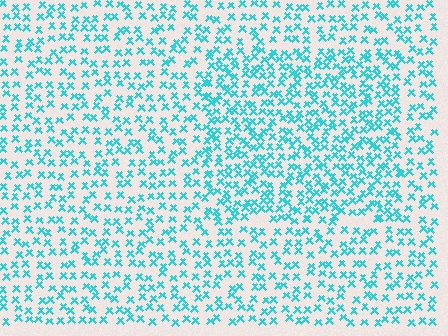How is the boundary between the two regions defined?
The boundary is defined by a change in element density (approximately 1.6x ratio). All elements are the same color, size, and shape.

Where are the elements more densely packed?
The elements are more densely packed inside the rectangle boundary.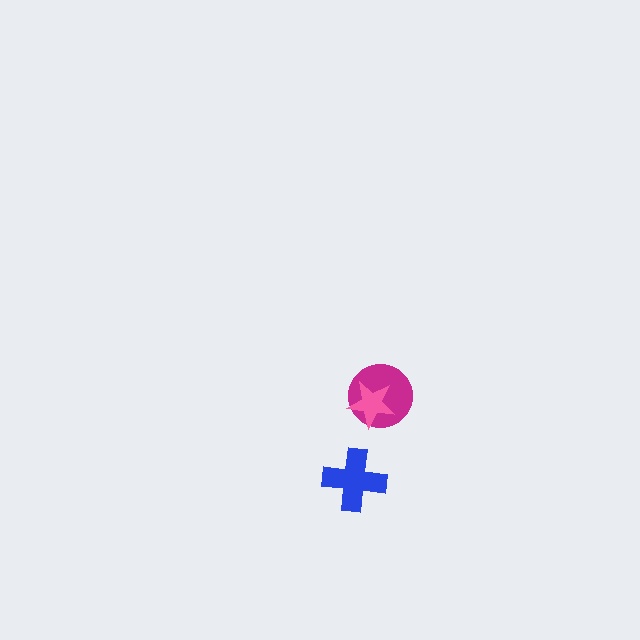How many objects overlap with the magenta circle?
1 object overlaps with the magenta circle.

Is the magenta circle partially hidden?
Yes, it is partially covered by another shape.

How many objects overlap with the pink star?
1 object overlaps with the pink star.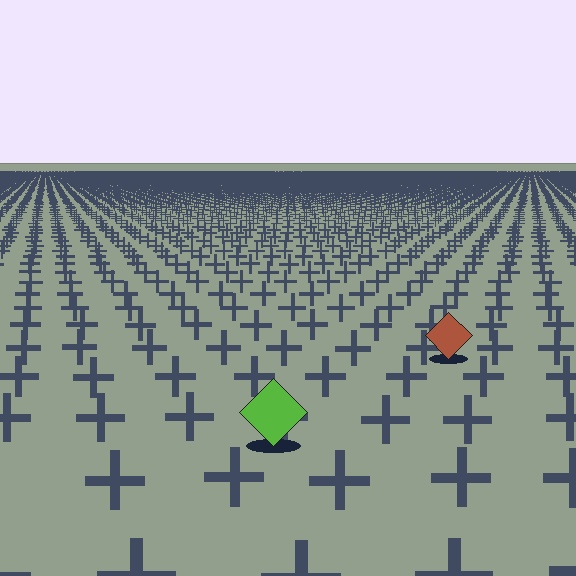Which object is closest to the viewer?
The lime diamond is closest. The texture marks near it are larger and more spread out.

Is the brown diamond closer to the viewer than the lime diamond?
No. The lime diamond is closer — you can tell from the texture gradient: the ground texture is coarser near it.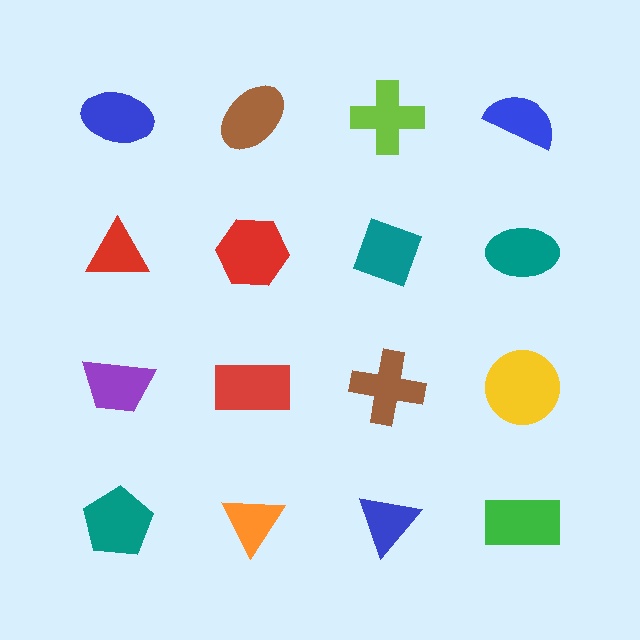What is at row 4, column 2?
An orange triangle.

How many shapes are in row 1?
4 shapes.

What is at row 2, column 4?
A teal ellipse.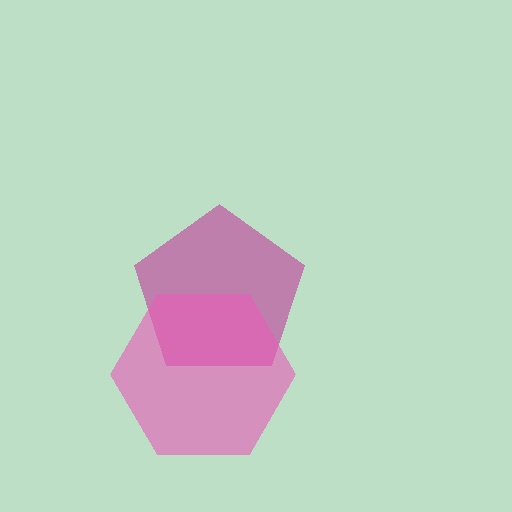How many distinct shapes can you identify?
There are 2 distinct shapes: a magenta pentagon, a pink hexagon.